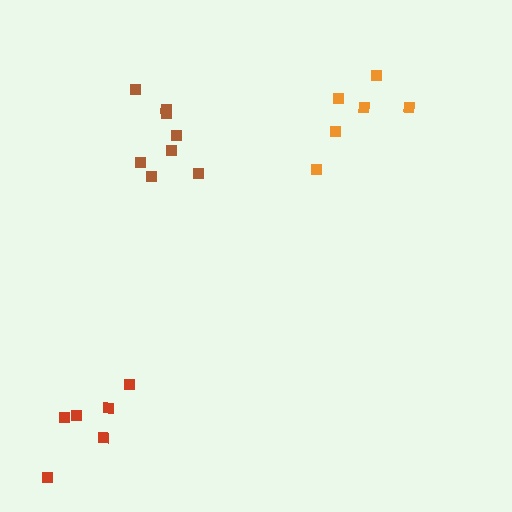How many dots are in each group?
Group 1: 6 dots, Group 2: 8 dots, Group 3: 6 dots (20 total).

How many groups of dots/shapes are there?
There are 3 groups.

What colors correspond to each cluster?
The clusters are colored: orange, brown, red.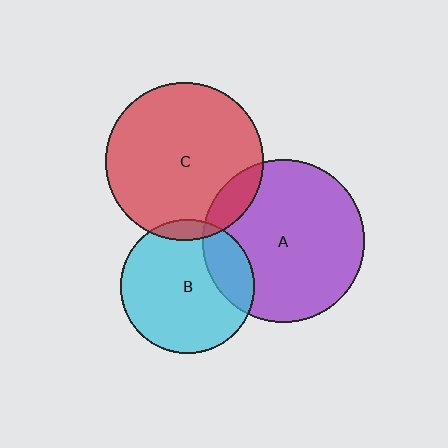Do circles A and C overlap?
Yes.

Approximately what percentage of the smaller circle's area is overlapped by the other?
Approximately 10%.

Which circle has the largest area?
Circle A (purple).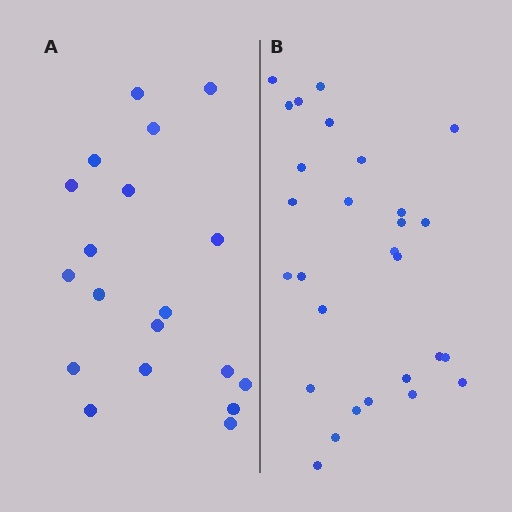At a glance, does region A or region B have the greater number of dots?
Region B (the right region) has more dots.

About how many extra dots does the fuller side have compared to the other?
Region B has roughly 8 or so more dots than region A.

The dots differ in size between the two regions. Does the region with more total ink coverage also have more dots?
No. Region A has more total ink coverage because its dots are larger, but region B actually contains more individual dots. Total area can be misleading — the number of items is what matters here.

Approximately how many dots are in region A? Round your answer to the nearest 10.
About 20 dots. (The exact count is 19, which rounds to 20.)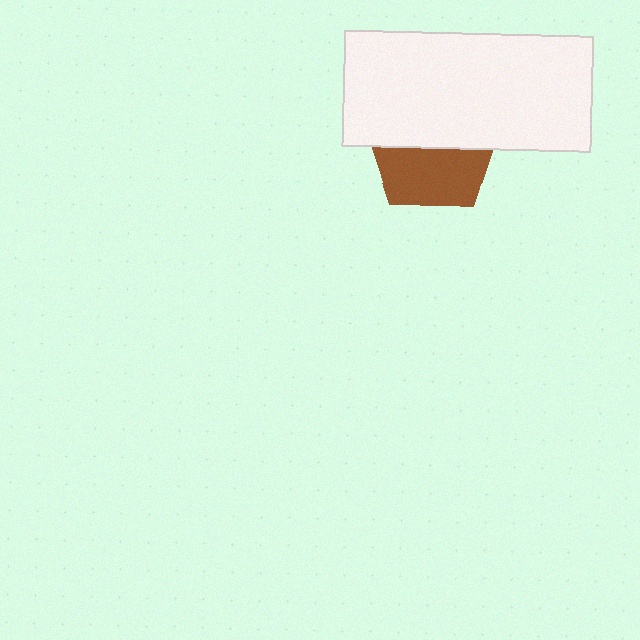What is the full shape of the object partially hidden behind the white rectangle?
The partially hidden object is a brown pentagon.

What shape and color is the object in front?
The object in front is a white rectangle.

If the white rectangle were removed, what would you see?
You would see the complete brown pentagon.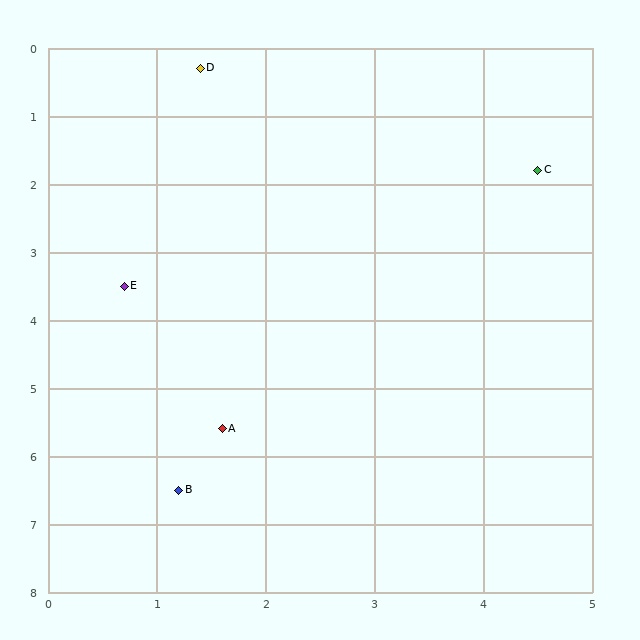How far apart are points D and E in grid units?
Points D and E are about 3.3 grid units apart.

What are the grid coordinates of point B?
Point B is at approximately (1.2, 6.5).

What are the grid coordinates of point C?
Point C is at approximately (4.5, 1.8).